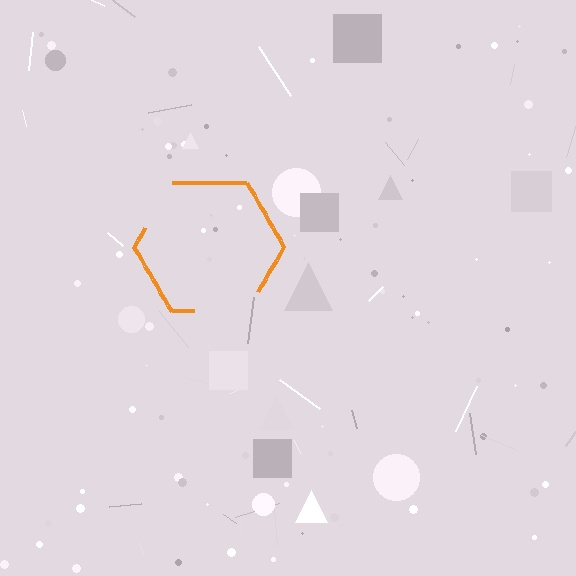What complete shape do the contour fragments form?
The contour fragments form a hexagon.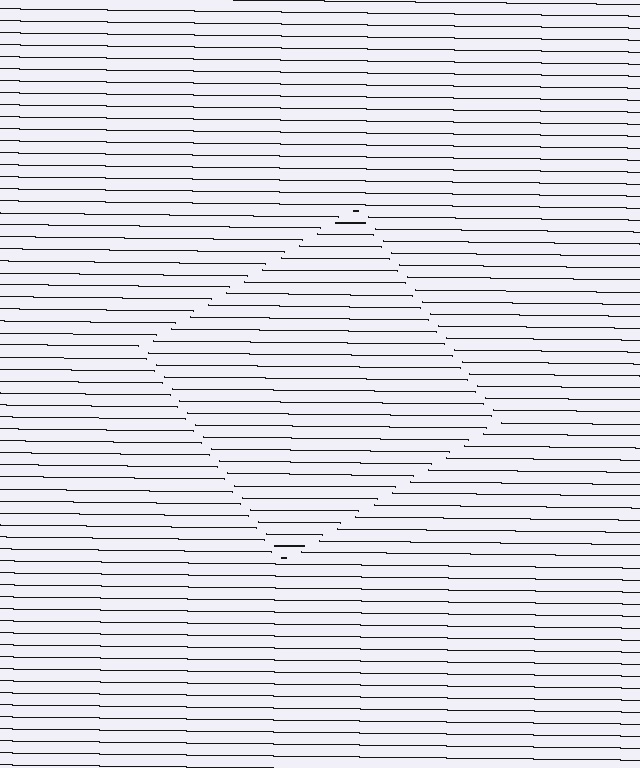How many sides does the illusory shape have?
4 sides — the line-ends trace a square.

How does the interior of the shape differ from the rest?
The interior of the shape contains the same grating, shifted by half a period — the contour is defined by the phase discontinuity where line-ends from the inner and outer gratings abut.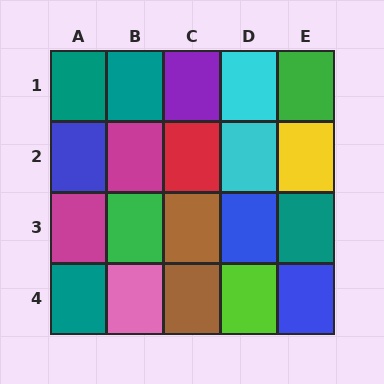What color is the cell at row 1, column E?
Green.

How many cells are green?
2 cells are green.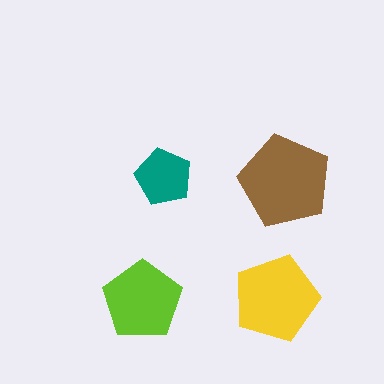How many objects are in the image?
There are 4 objects in the image.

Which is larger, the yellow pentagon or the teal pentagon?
The yellow one.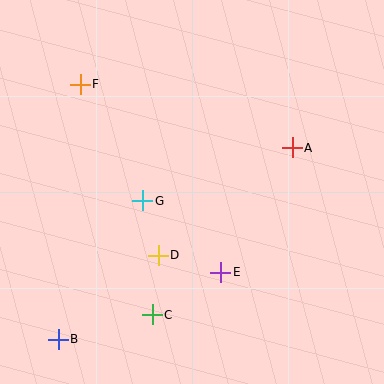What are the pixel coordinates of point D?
Point D is at (158, 255).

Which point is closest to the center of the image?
Point G at (143, 201) is closest to the center.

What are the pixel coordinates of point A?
Point A is at (292, 148).